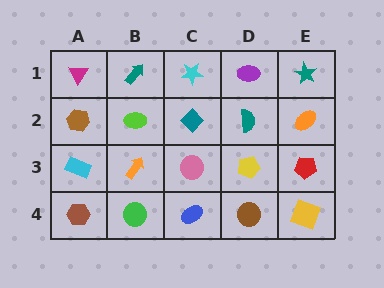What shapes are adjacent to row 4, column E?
A red pentagon (row 3, column E), a brown circle (row 4, column D).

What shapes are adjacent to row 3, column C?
A teal diamond (row 2, column C), a blue ellipse (row 4, column C), an orange arrow (row 3, column B), a yellow pentagon (row 3, column D).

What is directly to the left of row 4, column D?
A blue ellipse.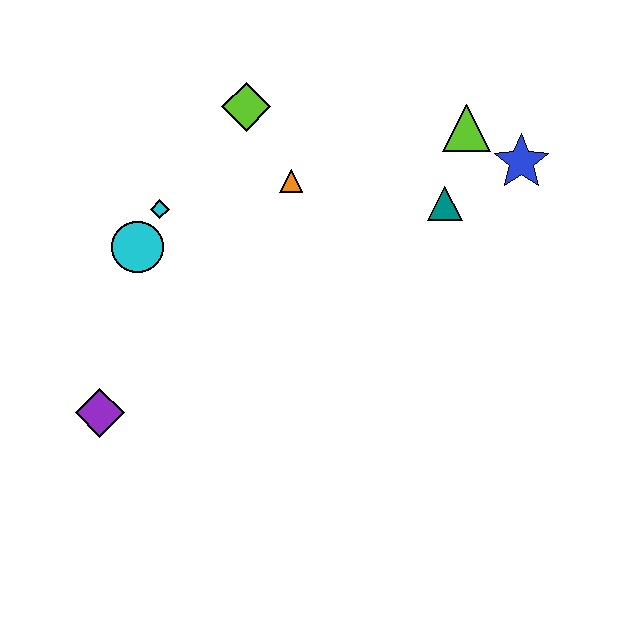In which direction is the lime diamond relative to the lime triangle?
The lime diamond is to the left of the lime triangle.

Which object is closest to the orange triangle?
The lime diamond is closest to the orange triangle.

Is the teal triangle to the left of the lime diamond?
No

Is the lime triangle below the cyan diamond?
No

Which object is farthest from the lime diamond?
The purple diamond is farthest from the lime diamond.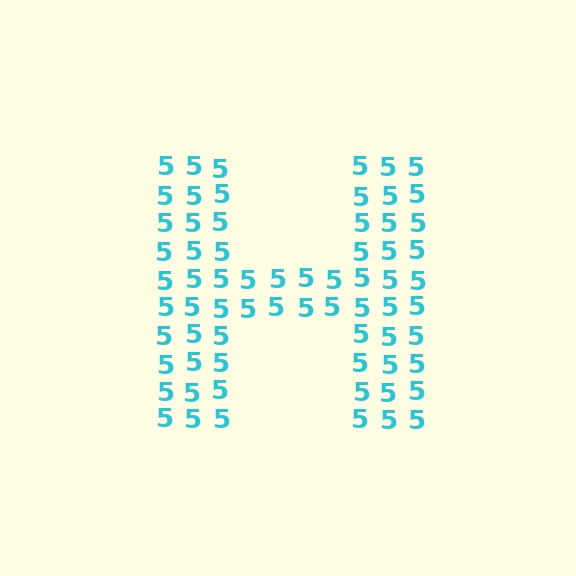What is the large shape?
The large shape is the letter H.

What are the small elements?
The small elements are digit 5's.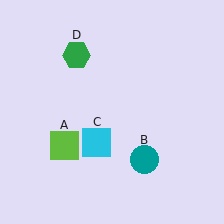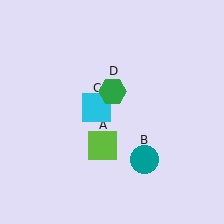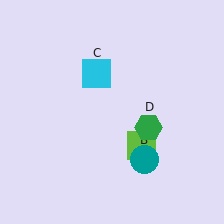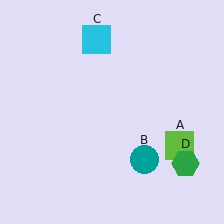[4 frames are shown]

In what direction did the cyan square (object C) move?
The cyan square (object C) moved up.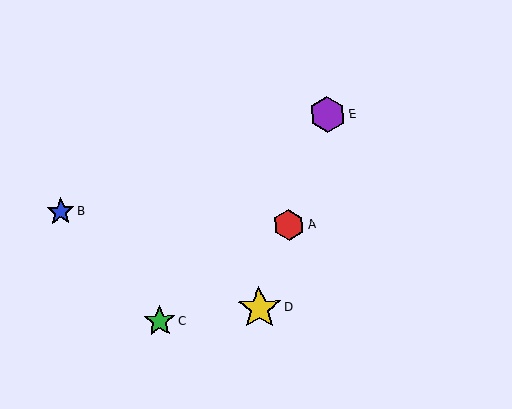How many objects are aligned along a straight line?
3 objects (A, D, E) are aligned along a straight line.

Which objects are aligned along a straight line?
Objects A, D, E are aligned along a straight line.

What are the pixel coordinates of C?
Object C is at (160, 321).